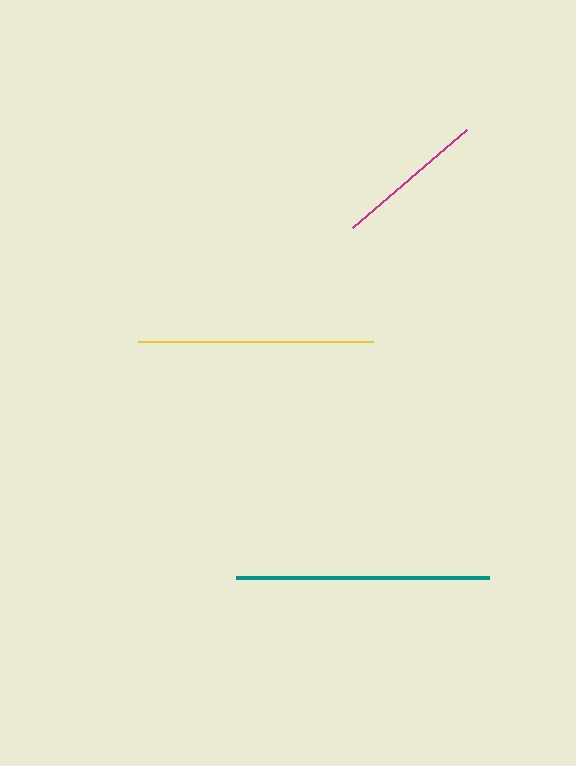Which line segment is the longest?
The teal line is the longest at approximately 253 pixels.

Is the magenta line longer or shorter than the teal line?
The teal line is longer than the magenta line.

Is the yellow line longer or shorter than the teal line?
The teal line is longer than the yellow line.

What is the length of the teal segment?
The teal segment is approximately 253 pixels long.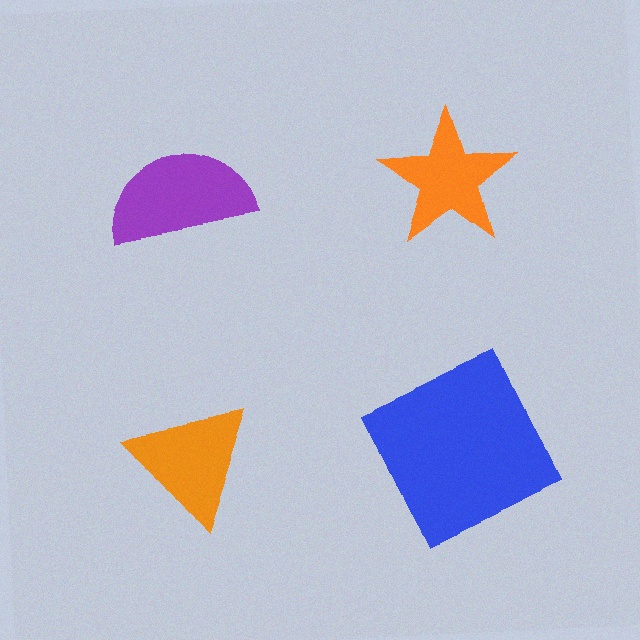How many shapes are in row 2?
2 shapes.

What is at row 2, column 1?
An orange triangle.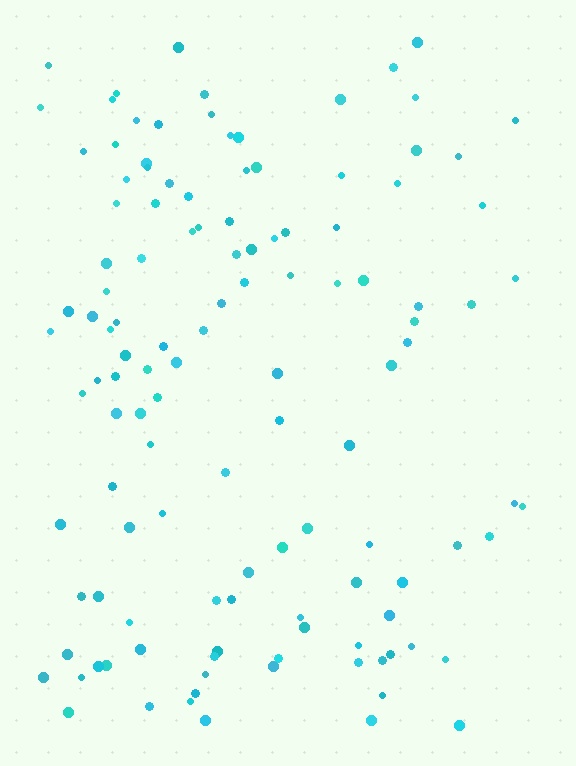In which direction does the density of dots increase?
From right to left, with the left side densest.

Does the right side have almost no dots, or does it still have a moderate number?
Still a moderate number, just noticeably fewer than the left.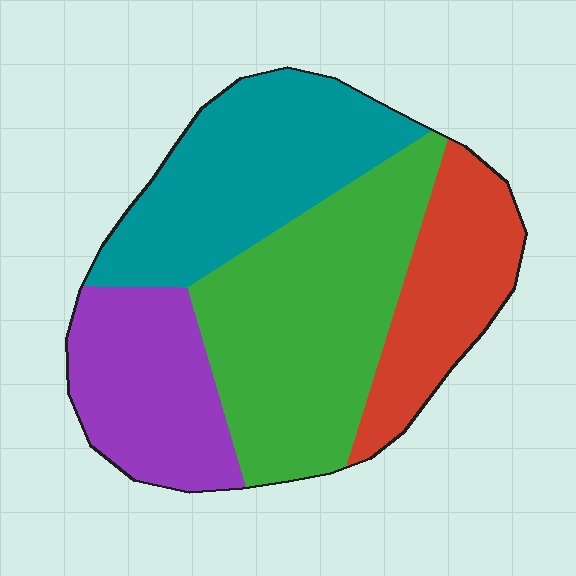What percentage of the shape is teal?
Teal takes up about one quarter (1/4) of the shape.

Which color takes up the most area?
Green, at roughly 35%.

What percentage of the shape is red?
Red takes up about one sixth (1/6) of the shape.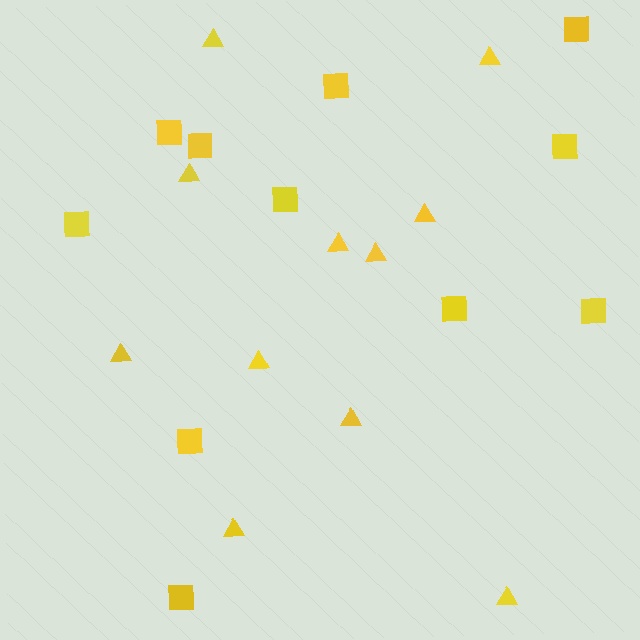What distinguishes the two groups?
There are 2 groups: one group of triangles (11) and one group of squares (11).